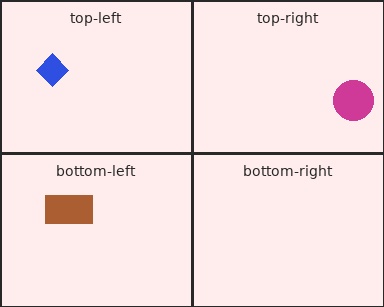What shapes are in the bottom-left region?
The brown rectangle.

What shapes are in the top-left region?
The blue diamond.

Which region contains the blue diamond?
The top-left region.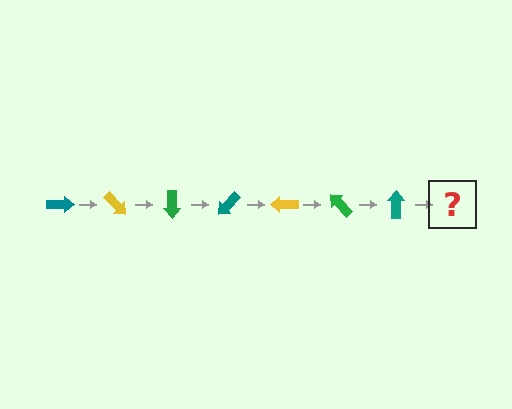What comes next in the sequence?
The next element should be a yellow arrow, rotated 315 degrees from the start.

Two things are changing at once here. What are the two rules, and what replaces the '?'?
The two rules are that it rotates 45 degrees each step and the color cycles through teal, yellow, and green. The '?' should be a yellow arrow, rotated 315 degrees from the start.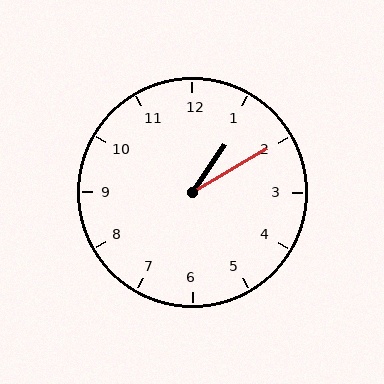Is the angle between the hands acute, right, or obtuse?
It is acute.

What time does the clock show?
1:10.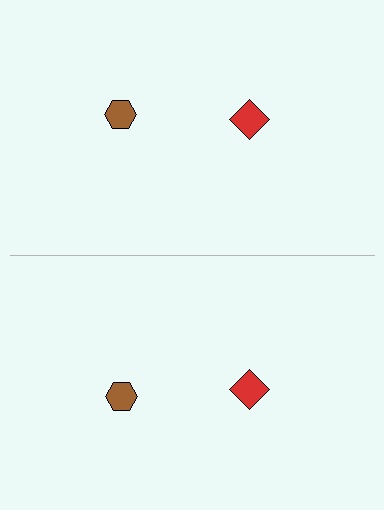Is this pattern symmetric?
Yes, this pattern has bilateral (reflection) symmetry.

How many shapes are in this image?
There are 4 shapes in this image.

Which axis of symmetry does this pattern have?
The pattern has a horizontal axis of symmetry running through the center of the image.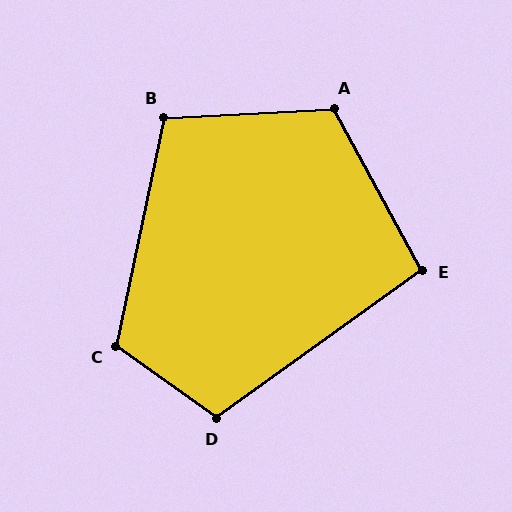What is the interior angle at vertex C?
Approximately 114 degrees (obtuse).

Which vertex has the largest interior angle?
A, at approximately 116 degrees.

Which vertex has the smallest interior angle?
E, at approximately 97 degrees.